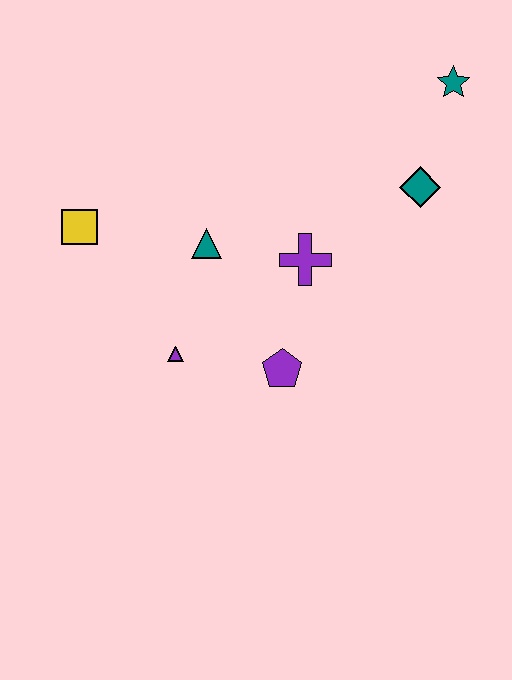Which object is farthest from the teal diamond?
The yellow square is farthest from the teal diamond.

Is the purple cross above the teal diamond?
No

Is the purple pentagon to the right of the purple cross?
No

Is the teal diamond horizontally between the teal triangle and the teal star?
Yes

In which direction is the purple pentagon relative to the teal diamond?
The purple pentagon is below the teal diamond.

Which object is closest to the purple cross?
The teal triangle is closest to the purple cross.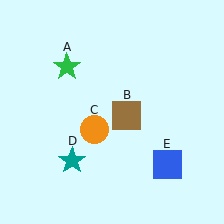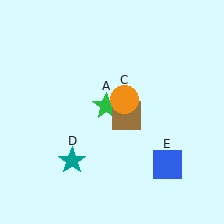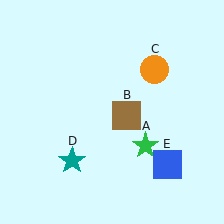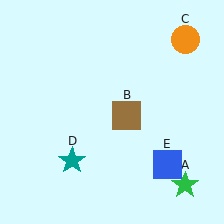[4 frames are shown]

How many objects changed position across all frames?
2 objects changed position: green star (object A), orange circle (object C).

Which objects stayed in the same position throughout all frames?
Brown square (object B) and teal star (object D) and blue square (object E) remained stationary.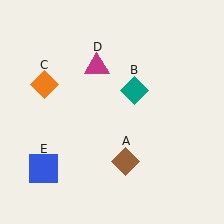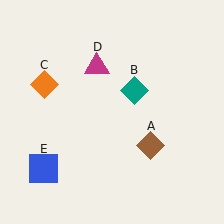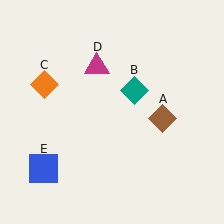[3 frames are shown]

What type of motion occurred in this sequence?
The brown diamond (object A) rotated counterclockwise around the center of the scene.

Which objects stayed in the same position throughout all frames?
Teal diamond (object B) and orange diamond (object C) and magenta triangle (object D) and blue square (object E) remained stationary.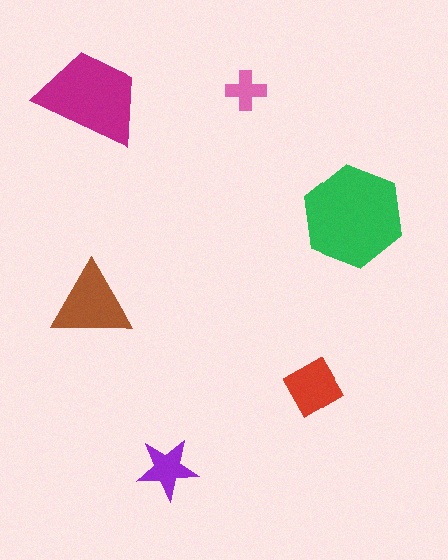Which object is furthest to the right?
The green hexagon is rightmost.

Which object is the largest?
The green hexagon.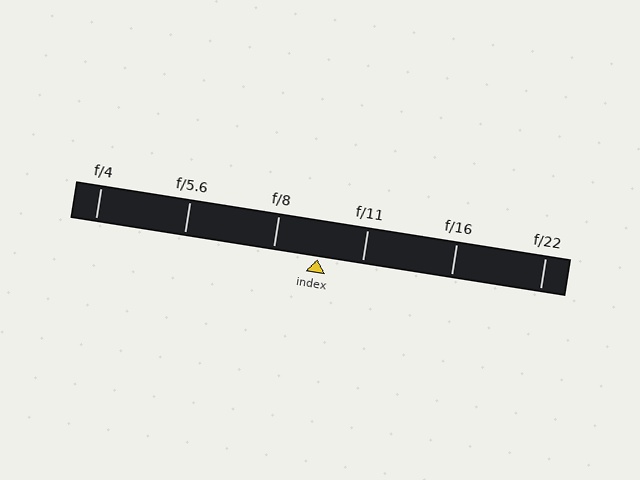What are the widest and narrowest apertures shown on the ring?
The widest aperture shown is f/4 and the narrowest is f/22.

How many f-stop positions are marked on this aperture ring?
There are 6 f-stop positions marked.